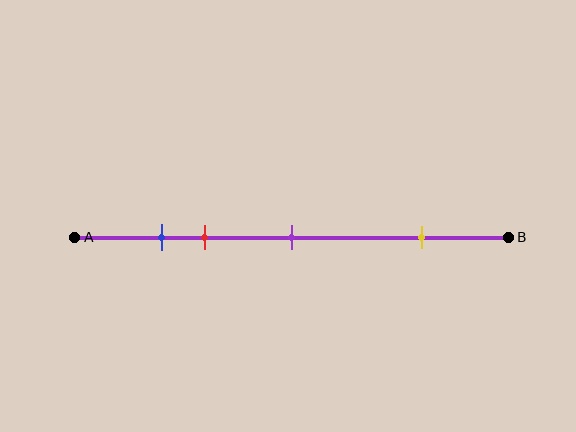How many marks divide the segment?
There are 4 marks dividing the segment.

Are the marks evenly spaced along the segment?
No, the marks are not evenly spaced.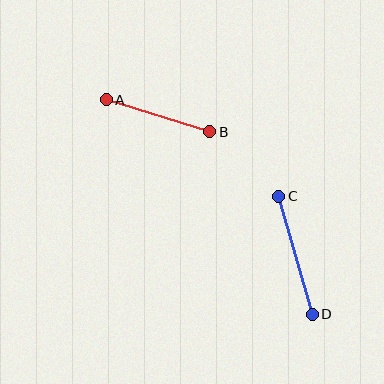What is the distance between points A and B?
The distance is approximately 108 pixels.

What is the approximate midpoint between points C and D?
The midpoint is at approximately (295, 255) pixels.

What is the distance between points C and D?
The distance is approximately 123 pixels.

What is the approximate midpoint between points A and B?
The midpoint is at approximately (158, 116) pixels.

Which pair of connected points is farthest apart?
Points C and D are farthest apart.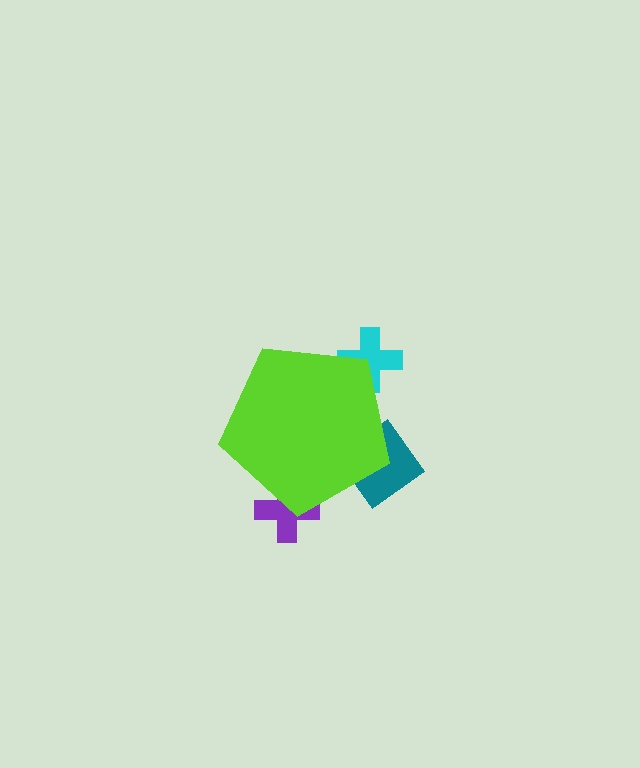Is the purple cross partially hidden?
Yes, the purple cross is partially hidden behind the lime pentagon.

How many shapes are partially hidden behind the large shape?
3 shapes are partially hidden.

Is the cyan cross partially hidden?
Yes, the cyan cross is partially hidden behind the lime pentagon.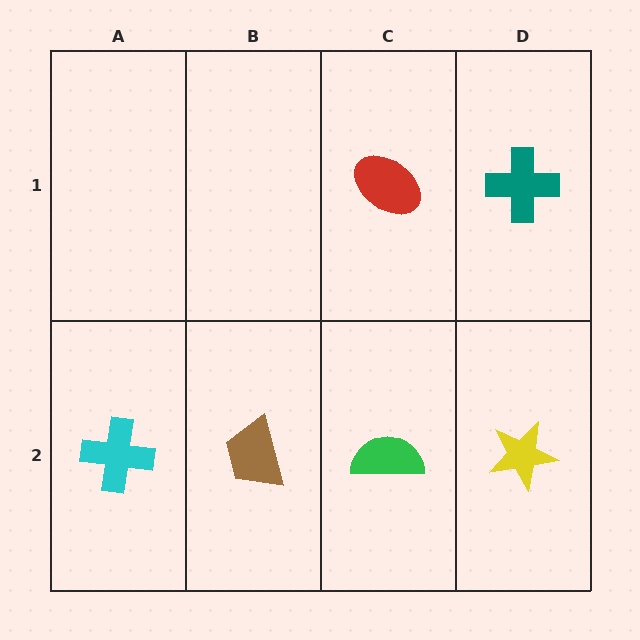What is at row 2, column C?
A green semicircle.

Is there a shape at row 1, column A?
No, that cell is empty.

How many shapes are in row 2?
4 shapes.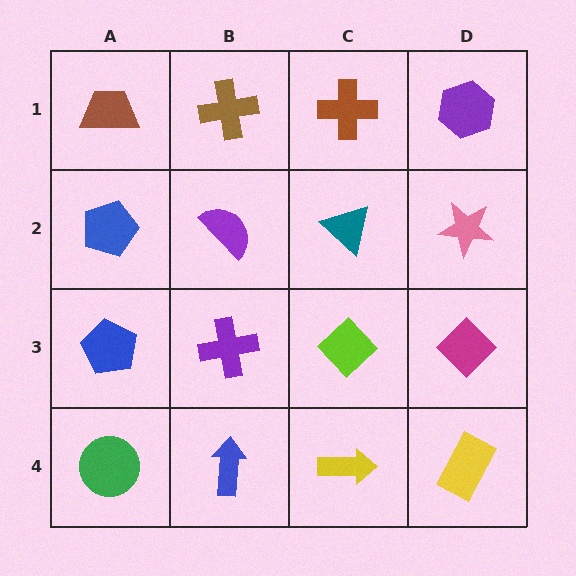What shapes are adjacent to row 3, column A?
A blue pentagon (row 2, column A), a green circle (row 4, column A), a purple cross (row 3, column B).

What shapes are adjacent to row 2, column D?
A purple hexagon (row 1, column D), a magenta diamond (row 3, column D), a teal triangle (row 2, column C).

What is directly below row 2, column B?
A purple cross.